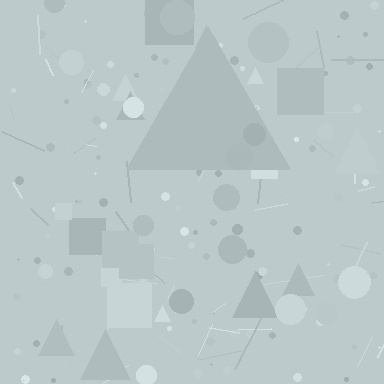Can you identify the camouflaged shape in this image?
The camouflaged shape is a triangle.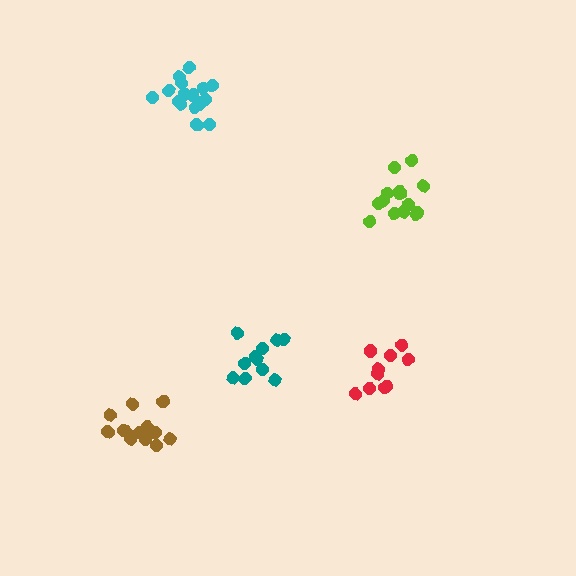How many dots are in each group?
Group 1: 11 dots, Group 2: 15 dots, Group 3: 16 dots, Group 4: 11 dots, Group 5: 13 dots (66 total).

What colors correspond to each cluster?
The clusters are colored: red, lime, cyan, teal, brown.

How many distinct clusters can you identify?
There are 5 distinct clusters.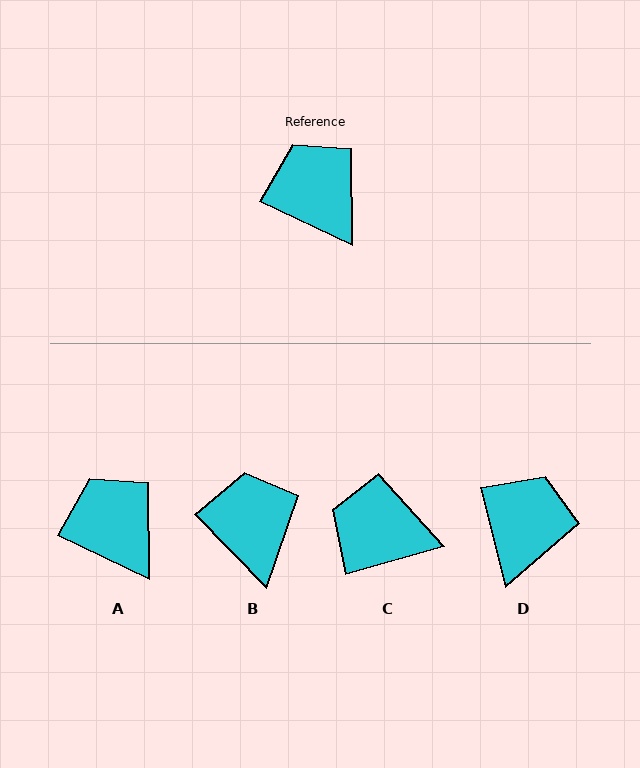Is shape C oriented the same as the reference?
No, it is off by about 41 degrees.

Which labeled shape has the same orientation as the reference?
A.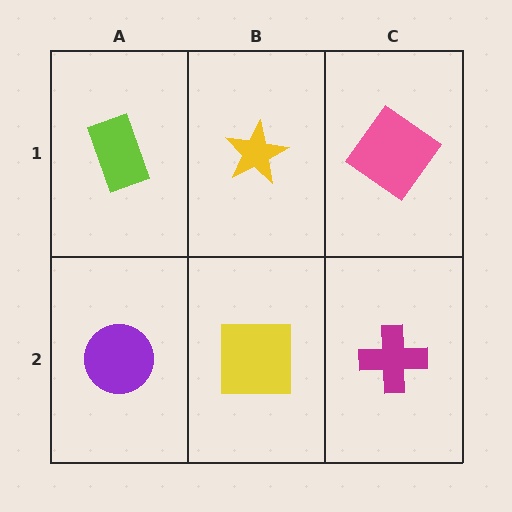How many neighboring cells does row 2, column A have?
2.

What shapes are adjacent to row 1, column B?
A yellow square (row 2, column B), a lime rectangle (row 1, column A), a pink diamond (row 1, column C).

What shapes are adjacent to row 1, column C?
A magenta cross (row 2, column C), a yellow star (row 1, column B).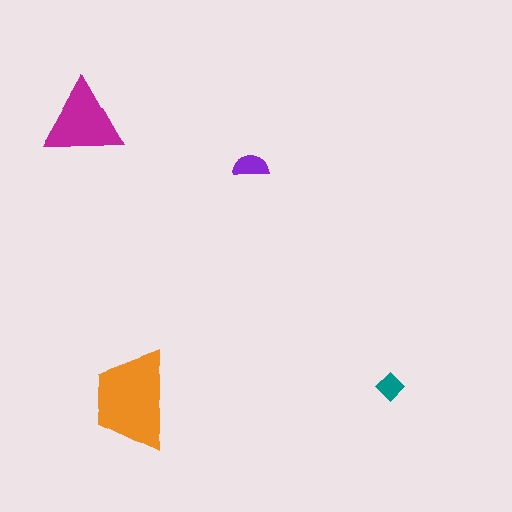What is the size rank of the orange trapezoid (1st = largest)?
1st.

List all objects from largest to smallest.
The orange trapezoid, the magenta triangle, the purple semicircle, the teal diamond.